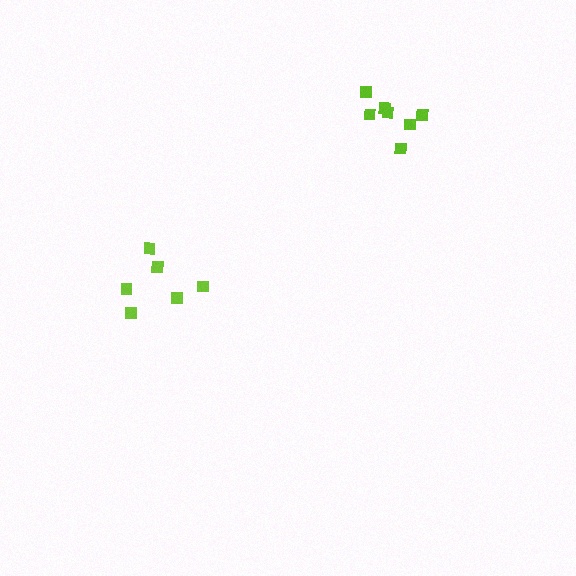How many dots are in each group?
Group 1: 6 dots, Group 2: 7 dots (13 total).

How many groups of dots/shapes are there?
There are 2 groups.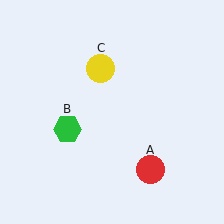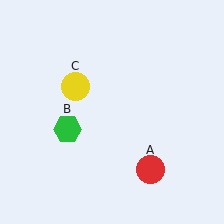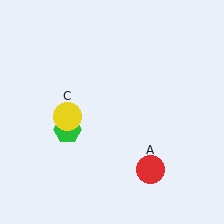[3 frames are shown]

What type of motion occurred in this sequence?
The yellow circle (object C) rotated counterclockwise around the center of the scene.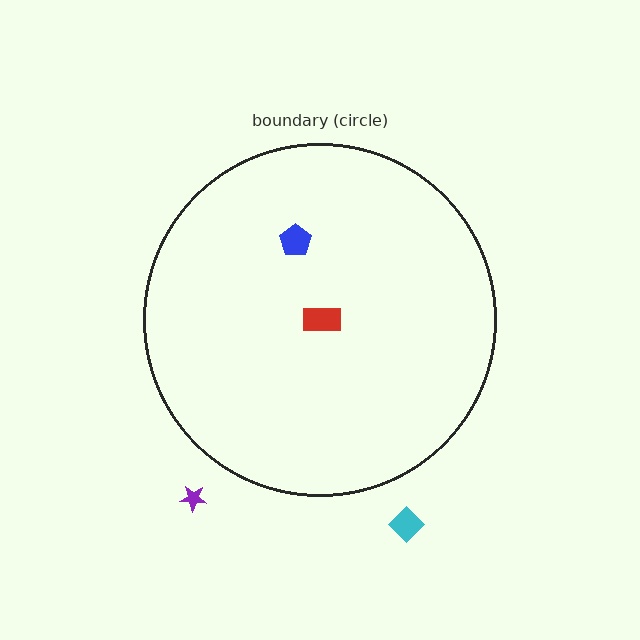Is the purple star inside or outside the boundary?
Outside.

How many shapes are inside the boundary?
3 inside, 2 outside.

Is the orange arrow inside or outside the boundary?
Inside.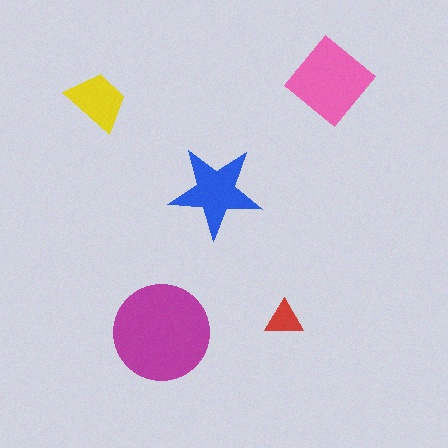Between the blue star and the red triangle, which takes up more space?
The blue star.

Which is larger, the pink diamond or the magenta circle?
The magenta circle.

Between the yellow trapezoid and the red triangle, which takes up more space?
The yellow trapezoid.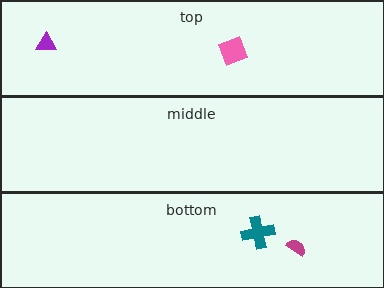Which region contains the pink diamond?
The top region.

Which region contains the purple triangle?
The top region.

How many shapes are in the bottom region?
2.